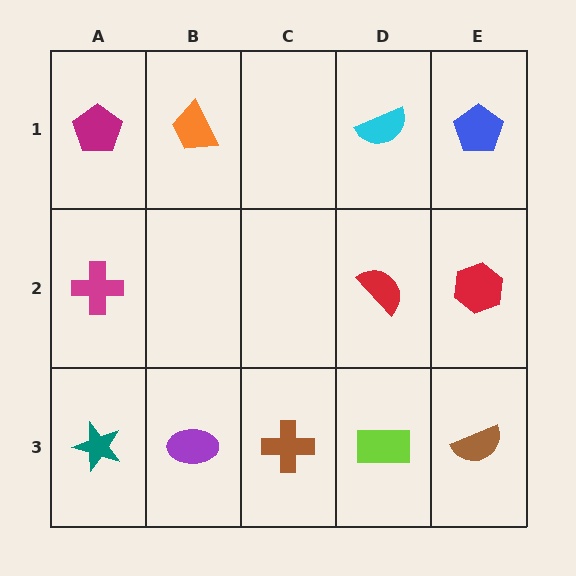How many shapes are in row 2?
3 shapes.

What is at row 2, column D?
A red semicircle.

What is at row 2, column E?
A red hexagon.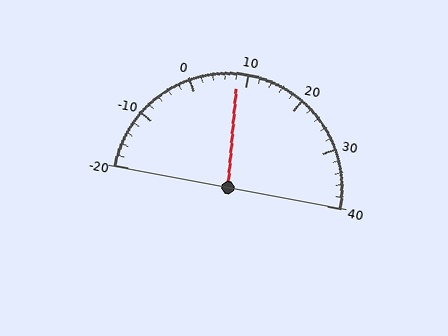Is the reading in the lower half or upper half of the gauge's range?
The reading is in the lower half of the range (-20 to 40).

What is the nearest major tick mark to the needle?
The nearest major tick mark is 10.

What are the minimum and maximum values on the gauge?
The gauge ranges from -20 to 40.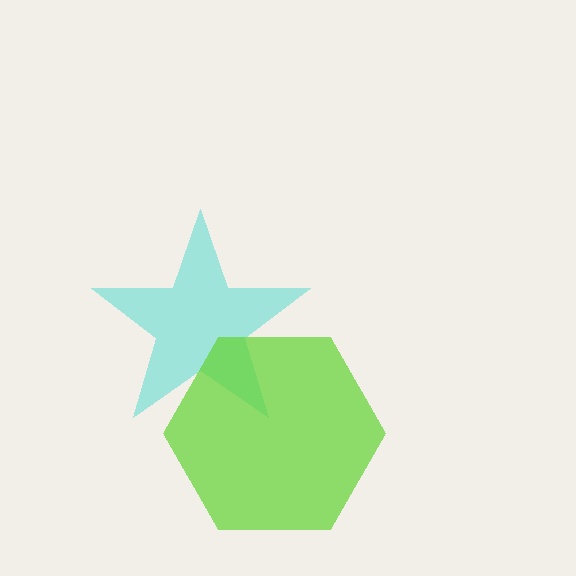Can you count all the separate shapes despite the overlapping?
Yes, there are 2 separate shapes.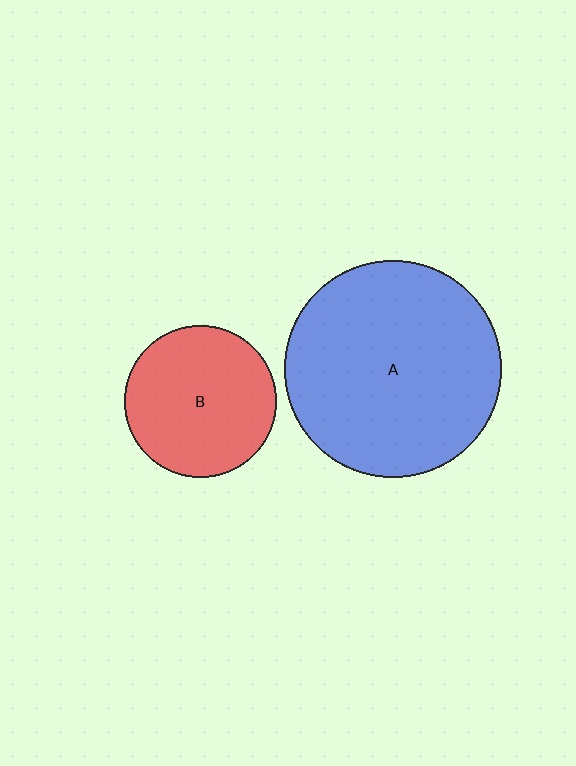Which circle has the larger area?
Circle A (blue).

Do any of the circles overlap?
No, none of the circles overlap.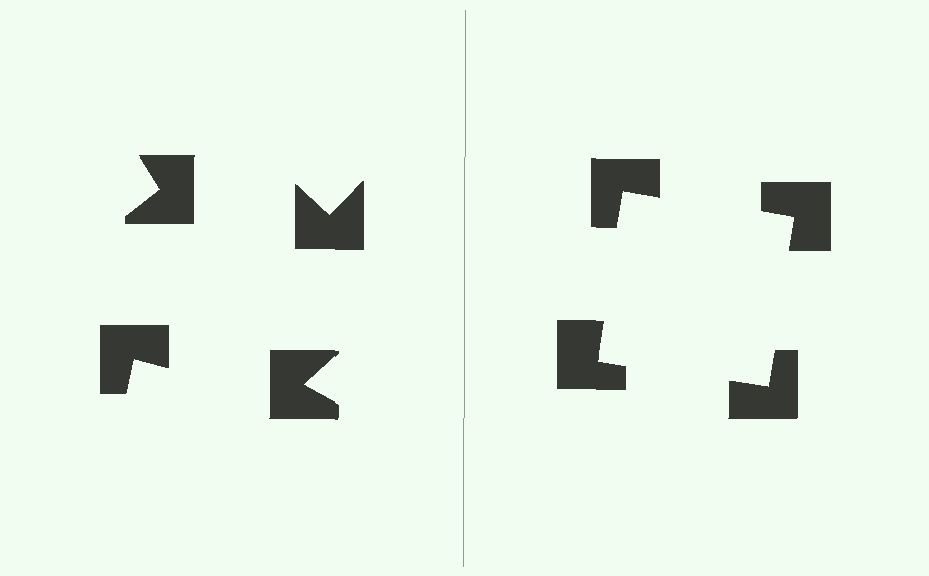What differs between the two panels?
The notched squares are positioned identically on both sides; only the wedge orientations differ. On the right they align to a square; on the left they are misaligned.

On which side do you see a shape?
An illusory square appears on the right side. On the left side the wedge cuts are rotated, so no coherent shape forms.